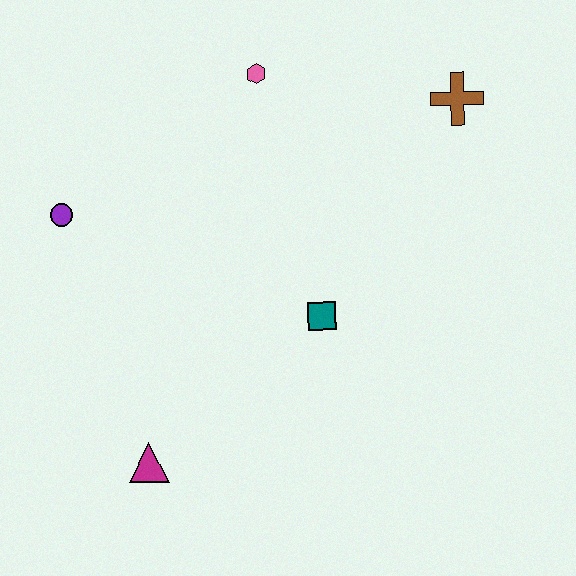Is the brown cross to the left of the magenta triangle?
No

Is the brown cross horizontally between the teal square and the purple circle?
No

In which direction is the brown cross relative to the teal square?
The brown cross is above the teal square.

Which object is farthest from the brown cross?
The magenta triangle is farthest from the brown cross.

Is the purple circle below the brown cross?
Yes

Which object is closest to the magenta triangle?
The teal square is closest to the magenta triangle.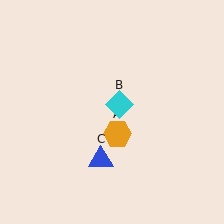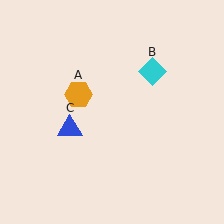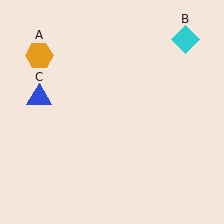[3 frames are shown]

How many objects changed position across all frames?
3 objects changed position: orange hexagon (object A), cyan diamond (object B), blue triangle (object C).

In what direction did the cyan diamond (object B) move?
The cyan diamond (object B) moved up and to the right.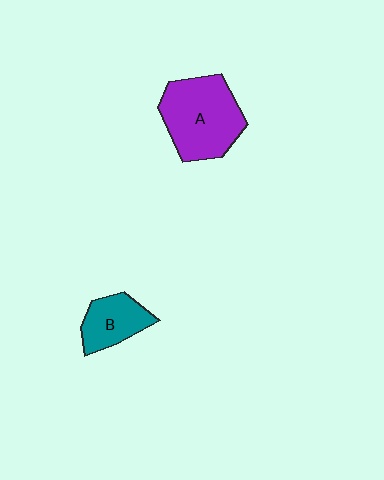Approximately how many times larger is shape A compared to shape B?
Approximately 1.9 times.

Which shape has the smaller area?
Shape B (teal).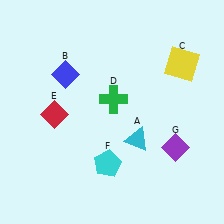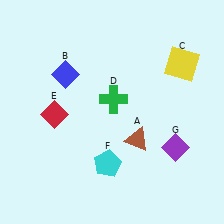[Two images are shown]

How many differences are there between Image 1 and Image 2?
There is 1 difference between the two images.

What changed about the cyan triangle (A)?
In Image 1, A is cyan. In Image 2, it changed to brown.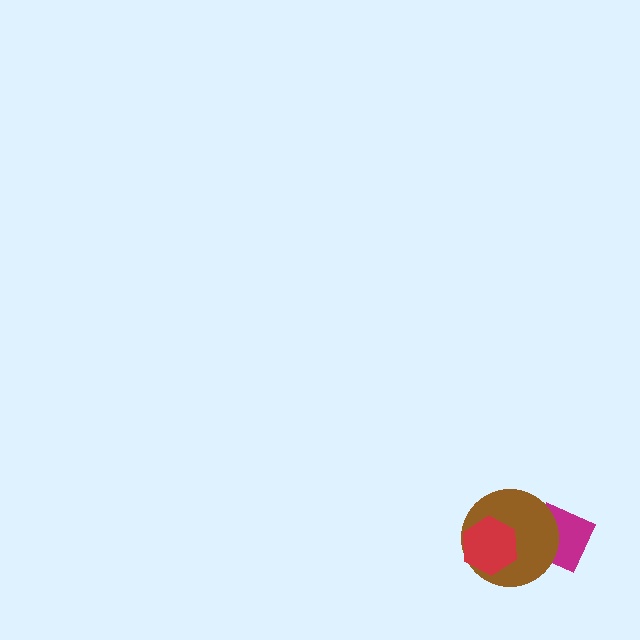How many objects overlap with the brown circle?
2 objects overlap with the brown circle.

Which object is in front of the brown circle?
The red hexagon is in front of the brown circle.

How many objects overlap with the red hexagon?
1 object overlaps with the red hexagon.